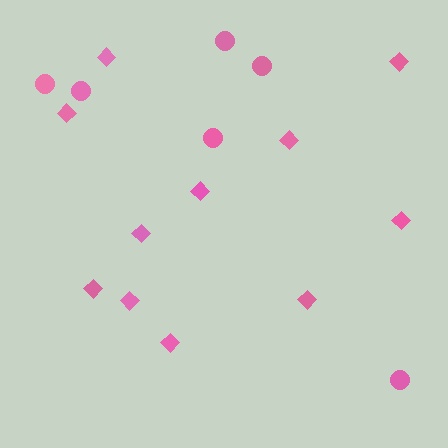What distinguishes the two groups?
There are 2 groups: one group of diamonds (11) and one group of circles (6).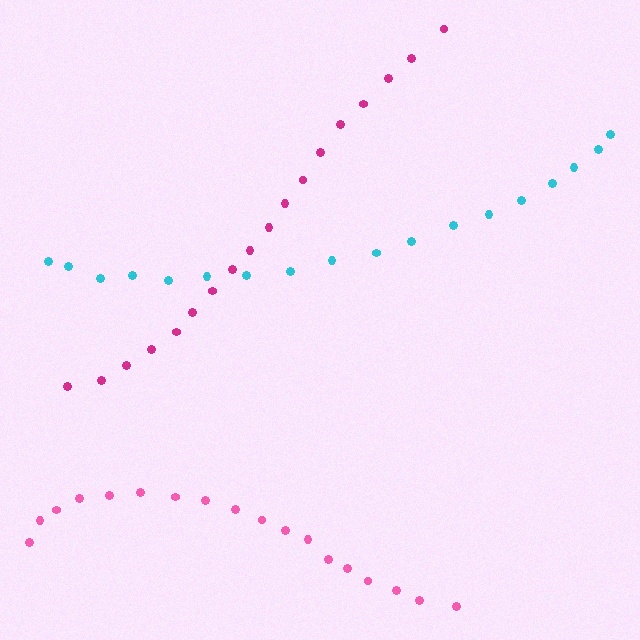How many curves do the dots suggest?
There are 3 distinct paths.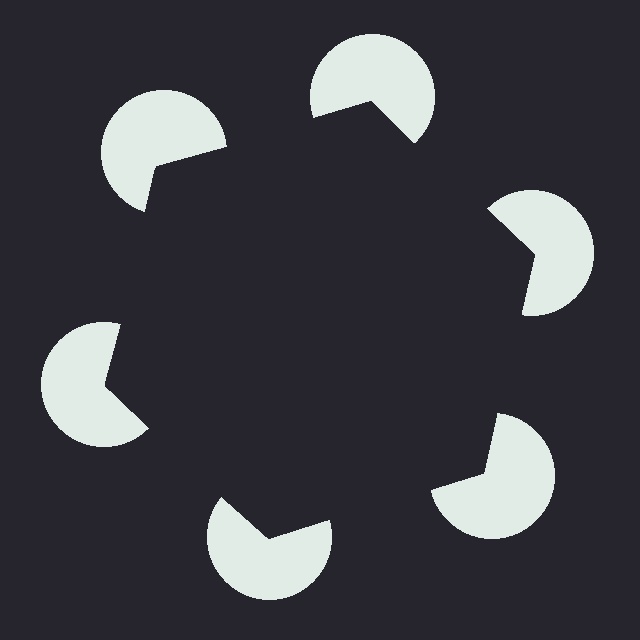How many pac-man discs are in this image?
There are 6 — one at each vertex of the illusory hexagon.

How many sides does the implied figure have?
6 sides.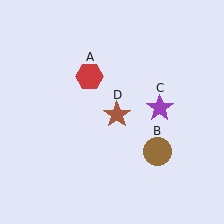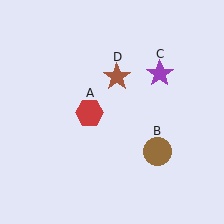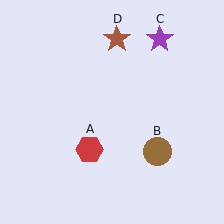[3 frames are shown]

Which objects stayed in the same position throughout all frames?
Brown circle (object B) remained stationary.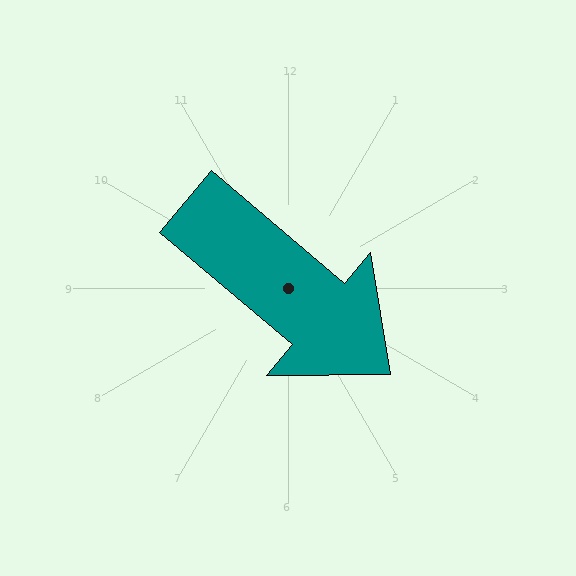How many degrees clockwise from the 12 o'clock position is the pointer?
Approximately 130 degrees.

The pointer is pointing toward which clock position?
Roughly 4 o'clock.